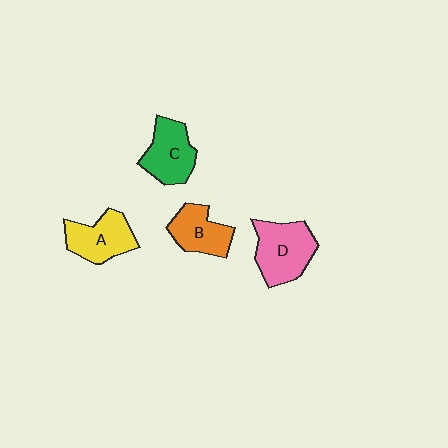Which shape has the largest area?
Shape D (pink).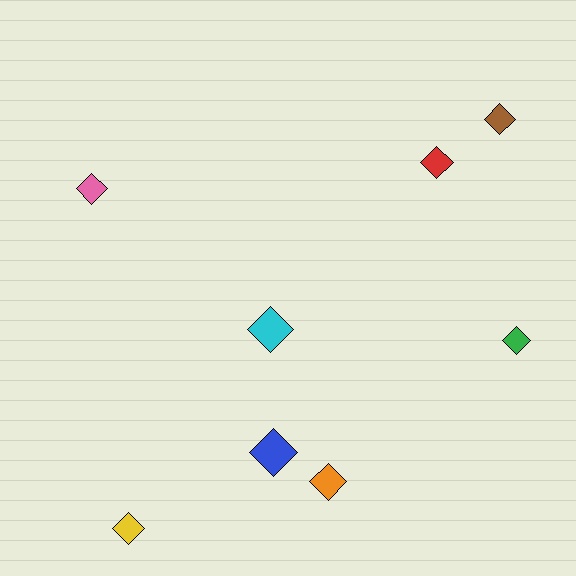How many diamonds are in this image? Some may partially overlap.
There are 8 diamonds.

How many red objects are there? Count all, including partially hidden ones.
There is 1 red object.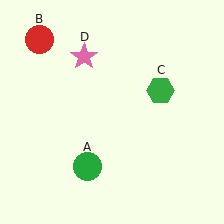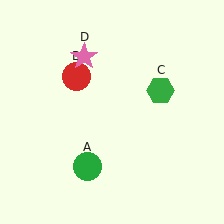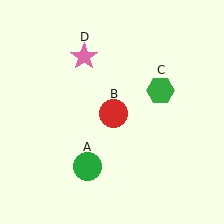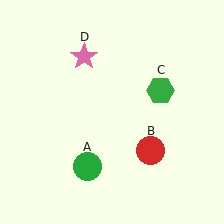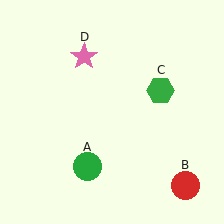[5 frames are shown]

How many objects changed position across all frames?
1 object changed position: red circle (object B).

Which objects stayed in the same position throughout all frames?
Green circle (object A) and green hexagon (object C) and pink star (object D) remained stationary.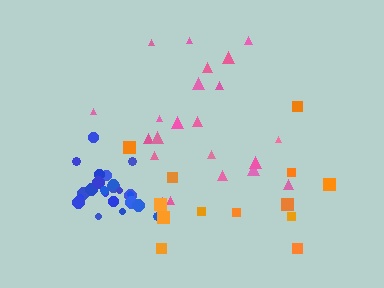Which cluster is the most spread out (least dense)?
Orange.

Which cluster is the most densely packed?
Blue.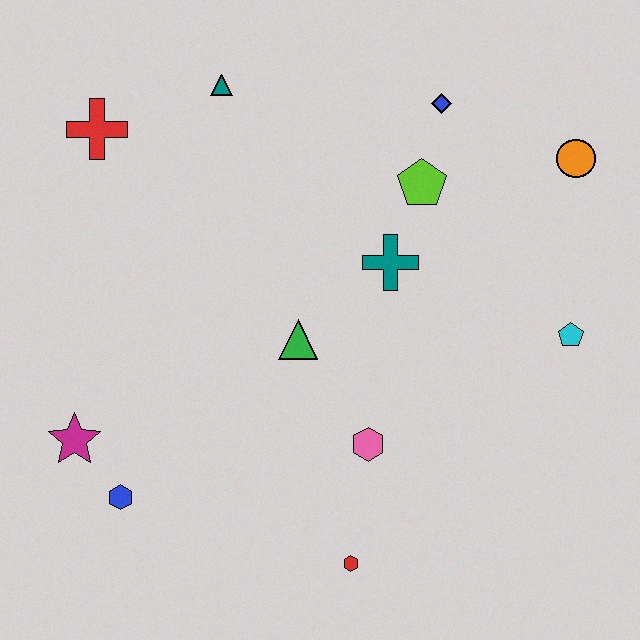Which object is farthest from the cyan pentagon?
The red cross is farthest from the cyan pentagon.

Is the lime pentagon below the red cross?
Yes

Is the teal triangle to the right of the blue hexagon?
Yes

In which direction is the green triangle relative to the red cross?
The green triangle is below the red cross.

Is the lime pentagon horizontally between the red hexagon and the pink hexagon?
No